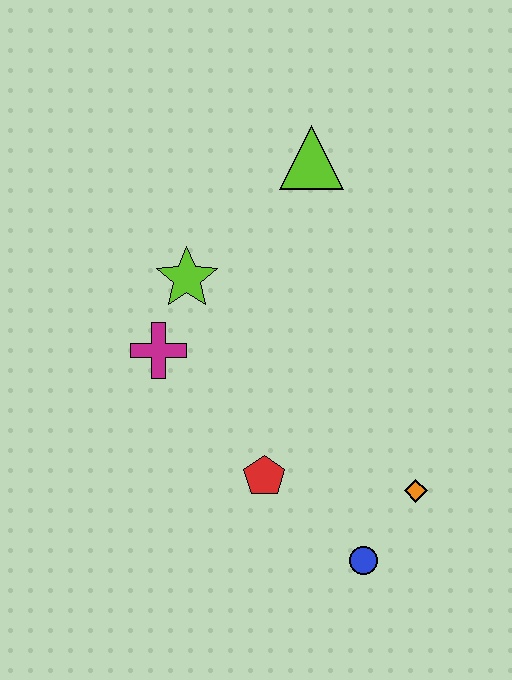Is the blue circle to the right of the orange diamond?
No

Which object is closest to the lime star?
The magenta cross is closest to the lime star.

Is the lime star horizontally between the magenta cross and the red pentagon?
Yes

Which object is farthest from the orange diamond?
The lime triangle is farthest from the orange diamond.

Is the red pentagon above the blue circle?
Yes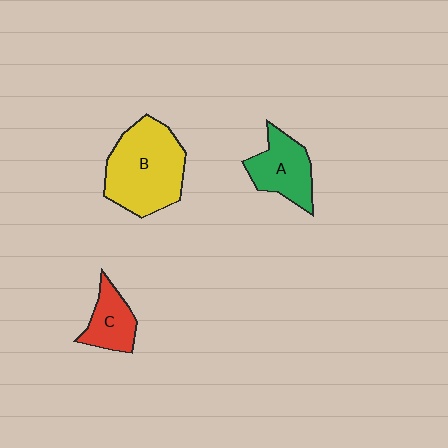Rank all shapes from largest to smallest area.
From largest to smallest: B (yellow), A (green), C (red).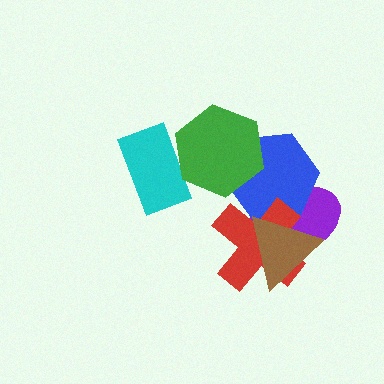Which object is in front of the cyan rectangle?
The green hexagon is in front of the cyan rectangle.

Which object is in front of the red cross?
The brown triangle is in front of the red cross.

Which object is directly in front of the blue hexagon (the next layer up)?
The red cross is directly in front of the blue hexagon.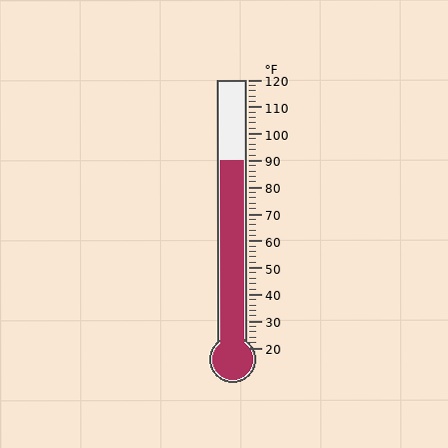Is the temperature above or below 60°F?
The temperature is above 60°F.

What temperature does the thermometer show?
The thermometer shows approximately 90°F.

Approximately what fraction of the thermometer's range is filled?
The thermometer is filled to approximately 70% of its range.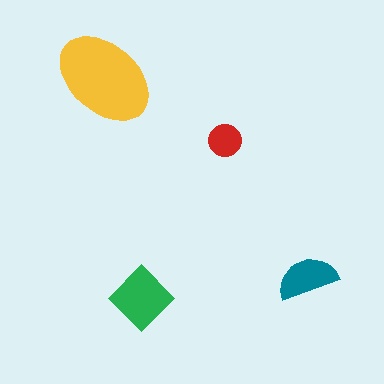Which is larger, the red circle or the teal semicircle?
The teal semicircle.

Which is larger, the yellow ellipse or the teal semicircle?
The yellow ellipse.